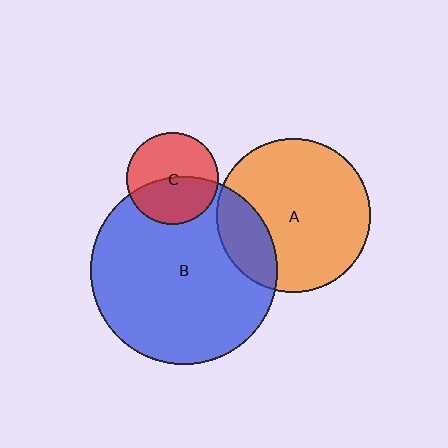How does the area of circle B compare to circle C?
Approximately 4.1 times.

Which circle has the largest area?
Circle B (blue).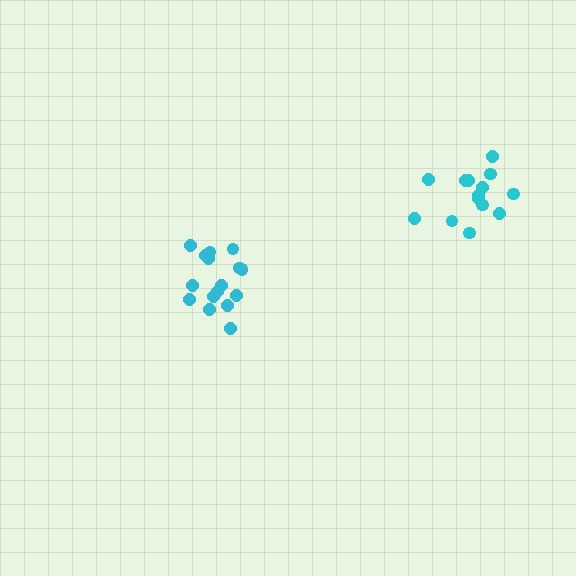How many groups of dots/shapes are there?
There are 2 groups.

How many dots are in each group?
Group 1: 16 dots, Group 2: 14 dots (30 total).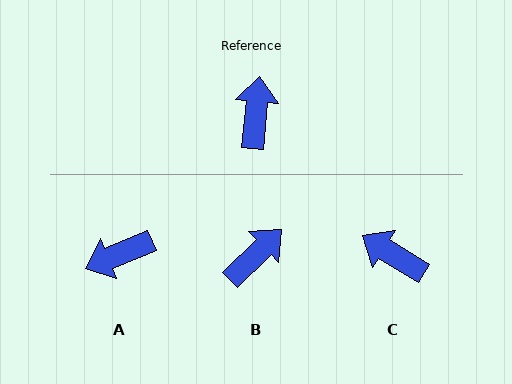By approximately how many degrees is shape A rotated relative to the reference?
Approximately 118 degrees counter-clockwise.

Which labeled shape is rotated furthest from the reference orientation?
A, about 118 degrees away.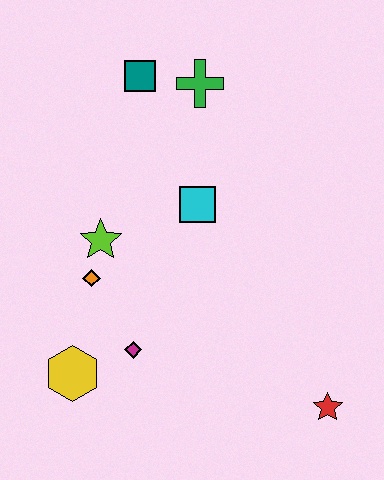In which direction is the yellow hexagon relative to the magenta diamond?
The yellow hexagon is to the left of the magenta diamond.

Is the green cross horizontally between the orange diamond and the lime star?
No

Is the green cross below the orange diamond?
No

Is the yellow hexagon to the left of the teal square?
Yes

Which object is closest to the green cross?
The teal square is closest to the green cross.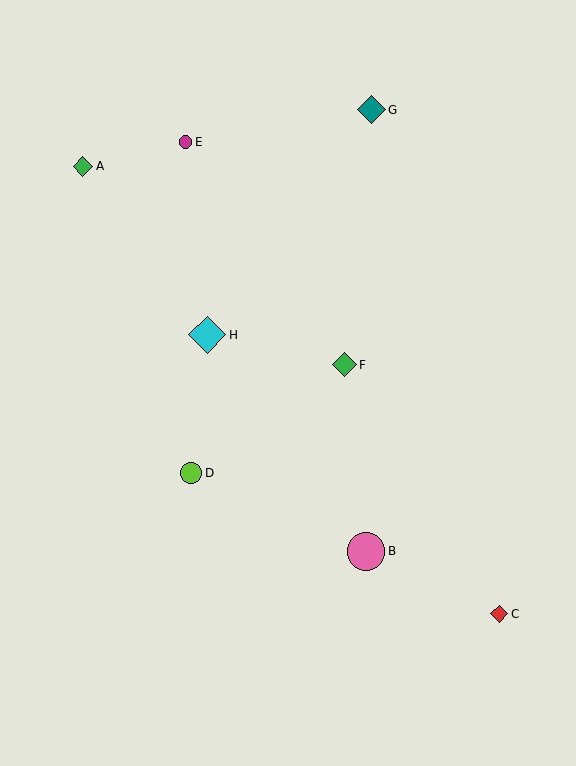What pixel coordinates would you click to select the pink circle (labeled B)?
Click at (366, 551) to select the pink circle B.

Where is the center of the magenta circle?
The center of the magenta circle is at (186, 142).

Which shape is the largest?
The pink circle (labeled B) is the largest.